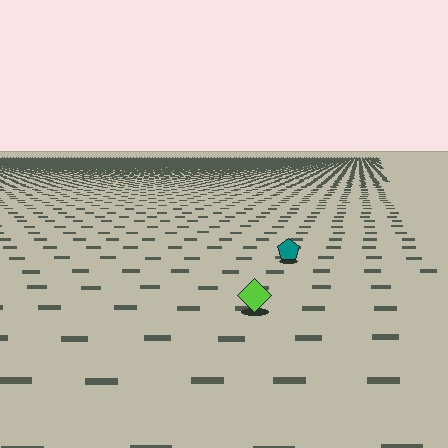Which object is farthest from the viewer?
The teal pentagon is farthest from the viewer. It appears smaller and the ground texture around it is denser.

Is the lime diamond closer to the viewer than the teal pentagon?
Yes. The lime diamond is closer — you can tell from the texture gradient: the ground texture is coarser near it.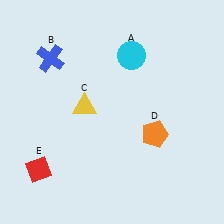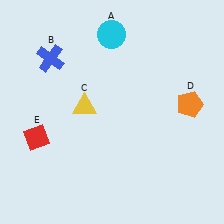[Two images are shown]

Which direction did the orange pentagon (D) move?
The orange pentagon (D) moved right.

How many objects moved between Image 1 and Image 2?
3 objects moved between the two images.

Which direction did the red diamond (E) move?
The red diamond (E) moved up.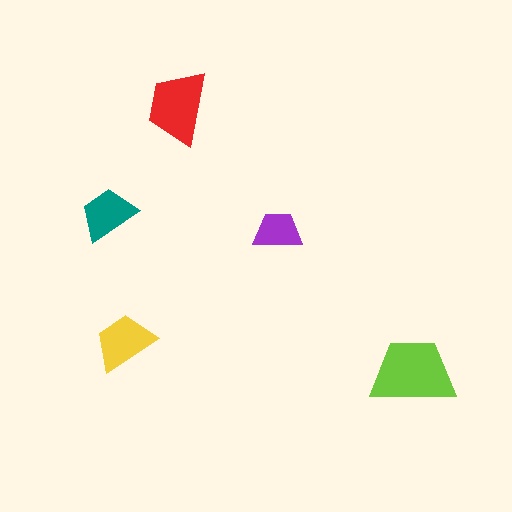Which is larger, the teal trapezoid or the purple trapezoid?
The teal one.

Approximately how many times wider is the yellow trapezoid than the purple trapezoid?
About 1.5 times wider.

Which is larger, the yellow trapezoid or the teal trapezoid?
The yellow one.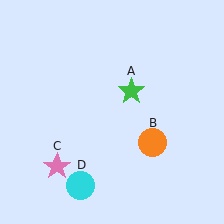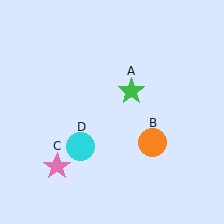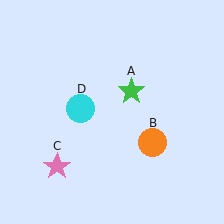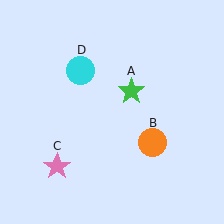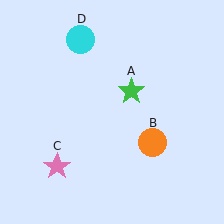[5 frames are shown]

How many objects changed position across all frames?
1 object changed position: cyan circle (object D).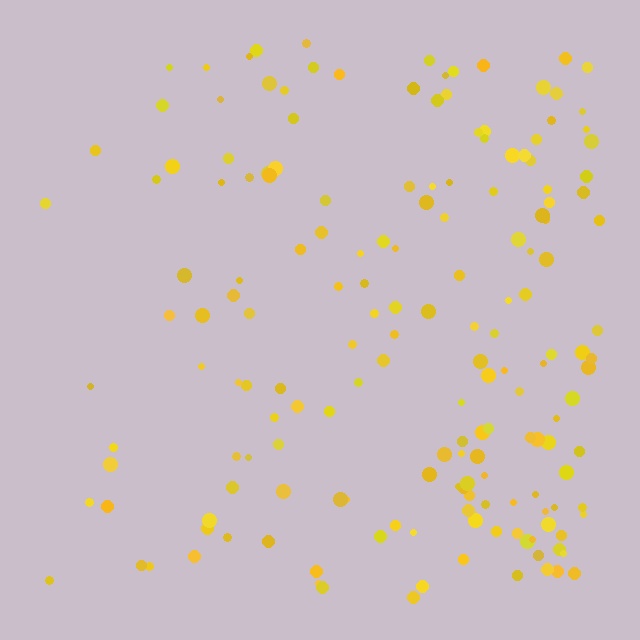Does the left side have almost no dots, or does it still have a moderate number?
Still a moderate number, just noticeably fewer than the right.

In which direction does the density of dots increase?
From left to right, with the right side densest.